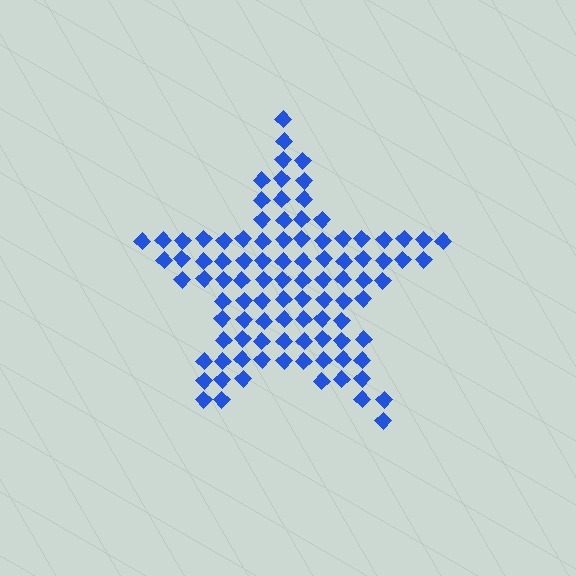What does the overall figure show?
The overall figure shows a star.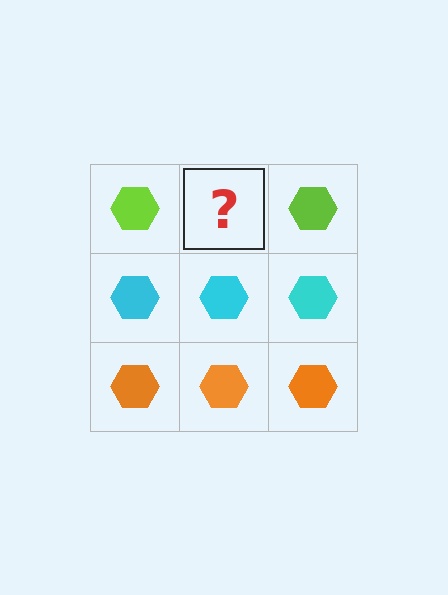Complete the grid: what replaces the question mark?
The question mark should be replaced with a lime hexagon.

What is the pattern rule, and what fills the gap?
The rule is that each row has a consistent color. The gap should be filled with a lime hexagon.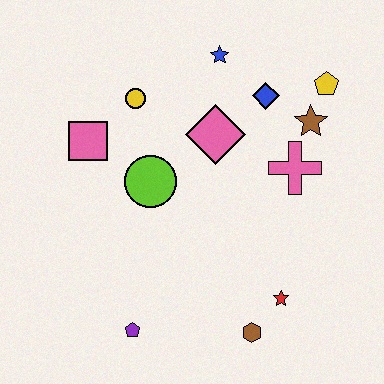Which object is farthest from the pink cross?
The purple pentagon is farthest from the pink cross.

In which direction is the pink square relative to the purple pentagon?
The pink square is above the purple pentagon.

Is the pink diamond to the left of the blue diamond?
Yes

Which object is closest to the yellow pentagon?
The brown star is closest to the yellow pentagon.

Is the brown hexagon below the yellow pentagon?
Yes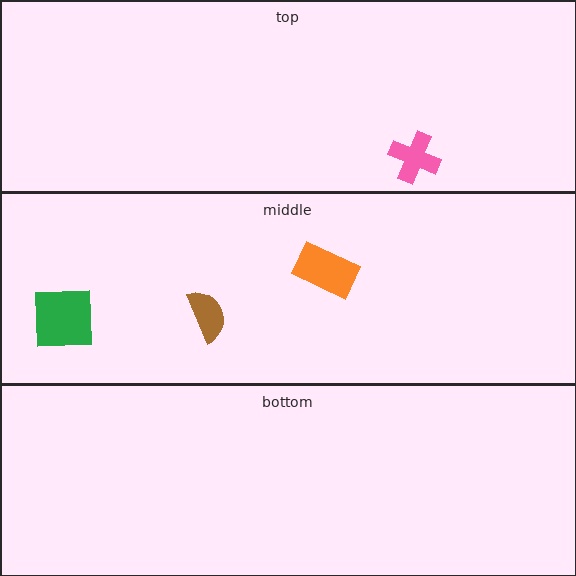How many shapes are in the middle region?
3.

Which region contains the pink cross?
The top region.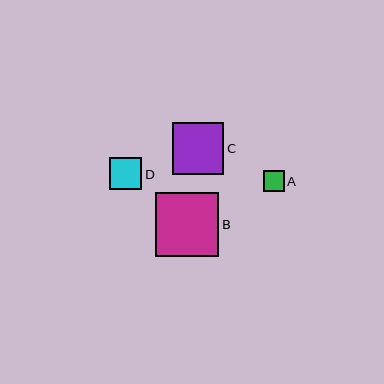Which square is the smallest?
Square A is the smallest with a size of approximately 20 pixels.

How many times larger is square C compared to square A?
Square C is approximately 2.5 times the size of square A.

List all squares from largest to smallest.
From largest to smallest: B, C, D, A.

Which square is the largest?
Square B is the largest with a size of approximately 64 pixels.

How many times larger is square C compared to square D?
Square C is approximately 1.6 times the size of square D.